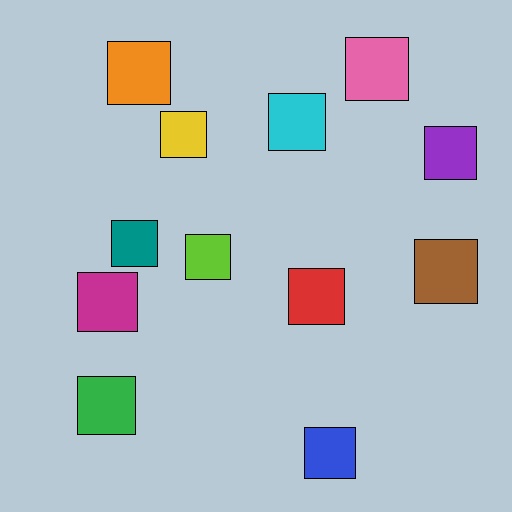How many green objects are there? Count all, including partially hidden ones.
There is 1 green object.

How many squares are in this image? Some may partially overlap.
There are 12 squares.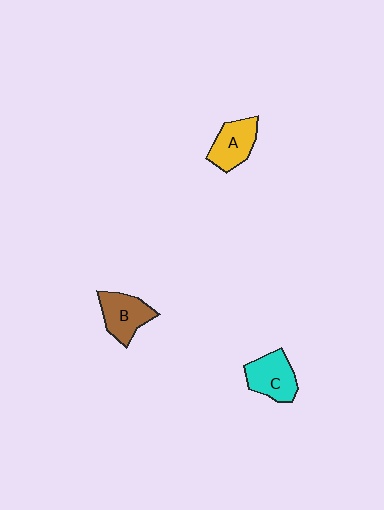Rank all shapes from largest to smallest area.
From largest to smallest: C (cyan), B (brown), A (yellow).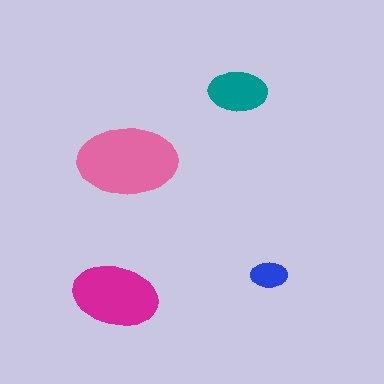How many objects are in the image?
There are 4 objects in the image.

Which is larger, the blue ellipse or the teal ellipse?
The teal one.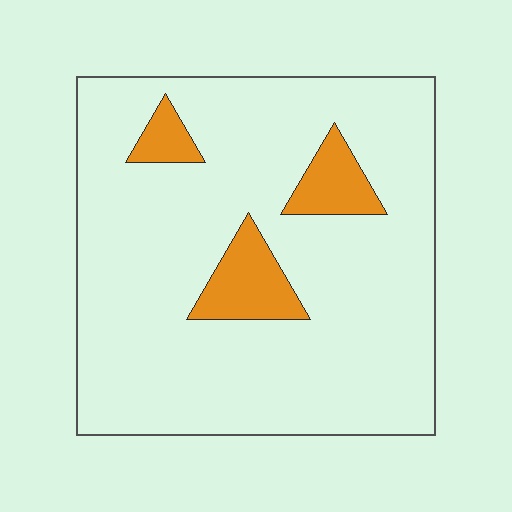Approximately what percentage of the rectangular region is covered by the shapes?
Approximately 10%.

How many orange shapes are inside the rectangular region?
3.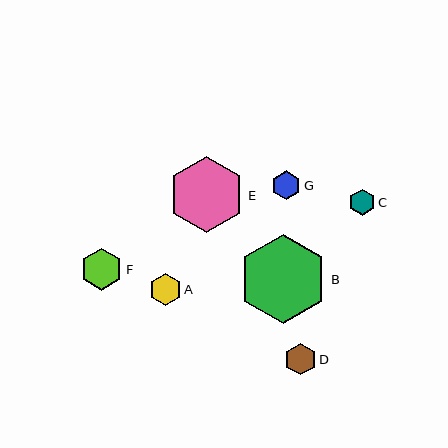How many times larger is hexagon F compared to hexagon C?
Hexagon F is approximately 1.6 times the size of hexagon C.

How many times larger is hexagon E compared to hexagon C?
Hexagon E is approximately 2.9 times the size of hexagon C.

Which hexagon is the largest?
Hexagon B is the largest with a size of approximately 89 pixels.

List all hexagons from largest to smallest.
From largest to smallest: B, E, F, A, D, G, C.